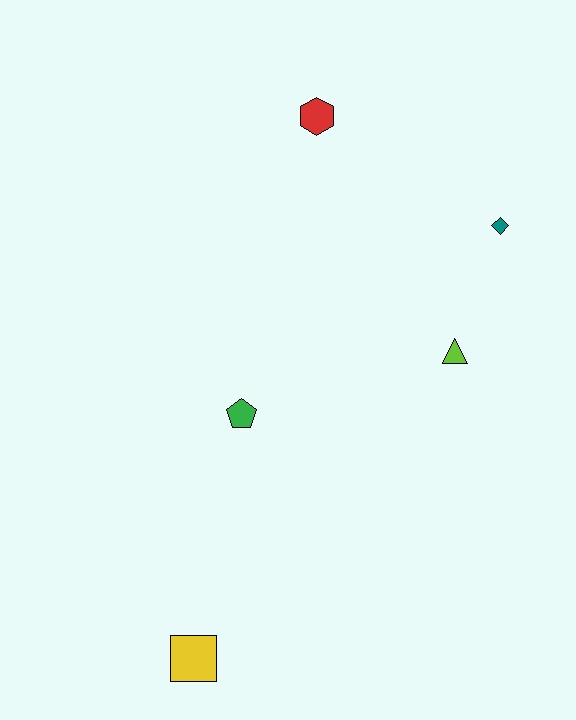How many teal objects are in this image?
There is 1 teal object.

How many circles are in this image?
There are no circles.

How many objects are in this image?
There are 5 objects.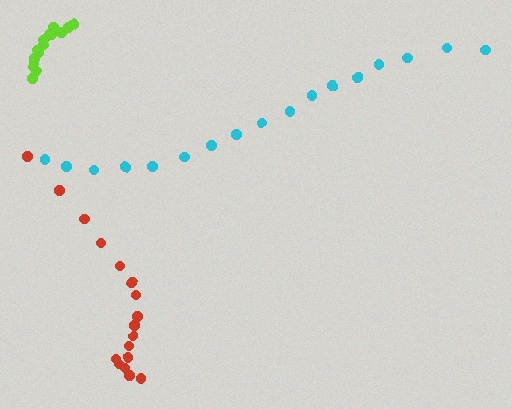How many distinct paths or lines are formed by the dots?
There are 3 distinct paths.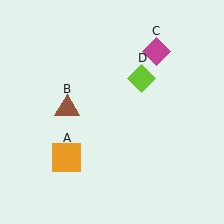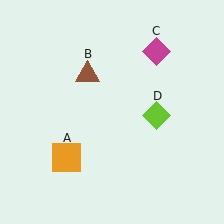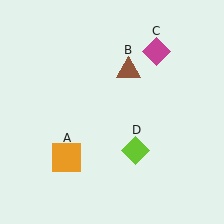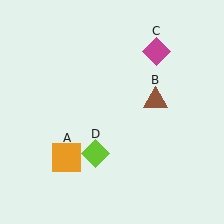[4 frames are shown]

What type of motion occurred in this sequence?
The brown triangle (object B), lime diamond (object D) rotated clockwise around the center of the scene.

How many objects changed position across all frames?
2 objects changed position: brown triangle (object B), lime diamond (object D).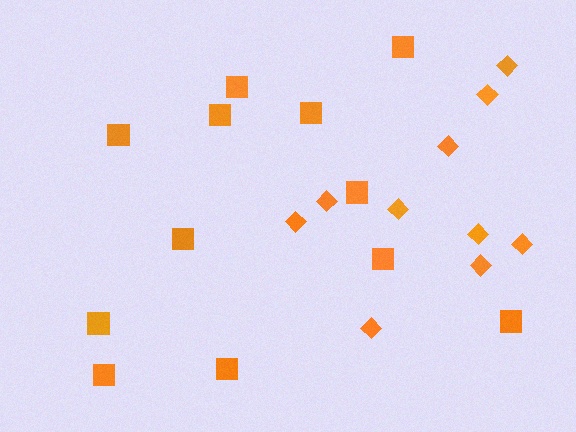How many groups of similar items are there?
There are 2 groups: one group of squares (12) and one group of diamonds (10).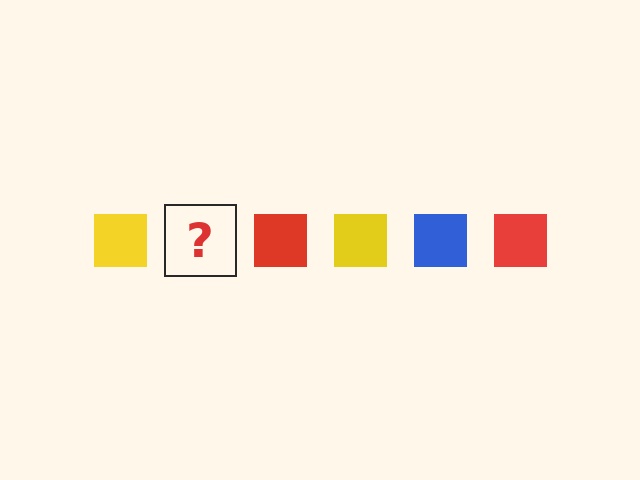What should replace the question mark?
The question mark should be replaced with a blue square.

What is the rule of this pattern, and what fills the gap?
The rule is that the pattern cycles through yellow, blue, red squares. The gap should be filled with a blue square.